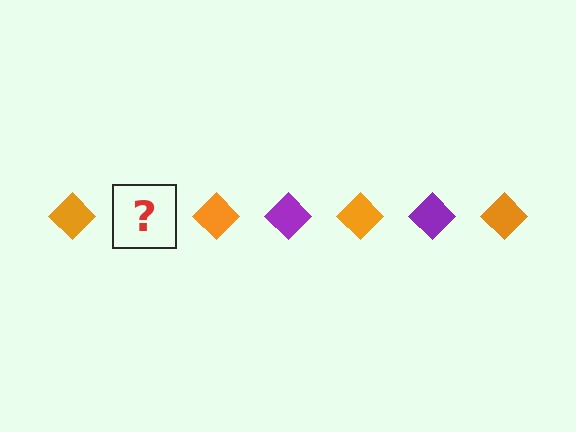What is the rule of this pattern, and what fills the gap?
The rule is that the pattern cycles through orange, purple diamonds. The gap should be filled with a purple diamond.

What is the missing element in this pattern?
The missing element is a purple diamond.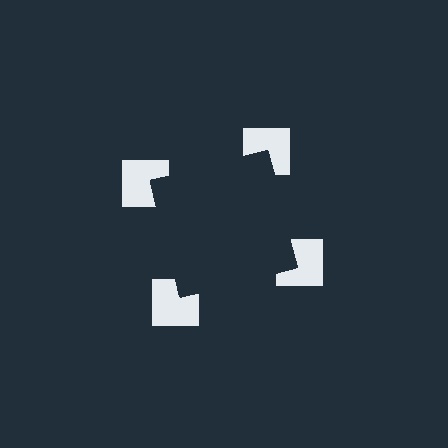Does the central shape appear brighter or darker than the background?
It typically appears slightly darker than the background, even though no actual brightness change is drawn.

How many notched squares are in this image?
There are 4 — one at each vertex of the illusory square.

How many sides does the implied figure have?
4 sides.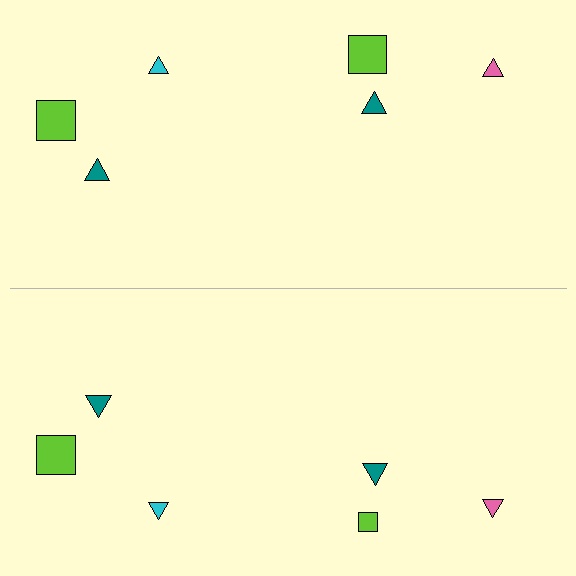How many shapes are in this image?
There are 12 shapes in this image.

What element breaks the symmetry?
The lime square on the bottom side has a different size than its mirror counterpart.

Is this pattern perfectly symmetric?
No, the pattern is not perfectly symmetric. The lime square on the bottom side has a different size than its mirror counterpart.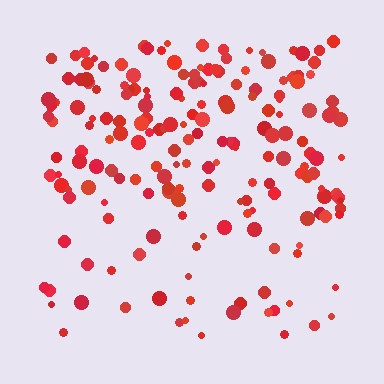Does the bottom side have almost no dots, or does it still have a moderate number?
Still a moderate number, just noticeably fewer than the top.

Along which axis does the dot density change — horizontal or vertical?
Vertical.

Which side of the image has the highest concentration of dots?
The top.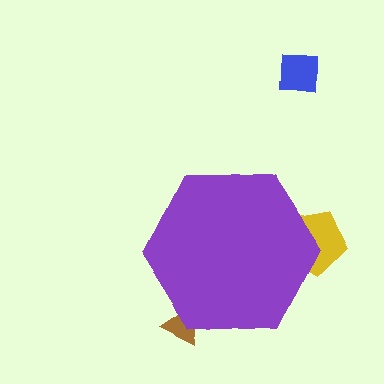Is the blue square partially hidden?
No, the blue square is fully visible.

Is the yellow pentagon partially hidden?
Yes, the yellow pentagon is partially hidden behind the purple hexagon.